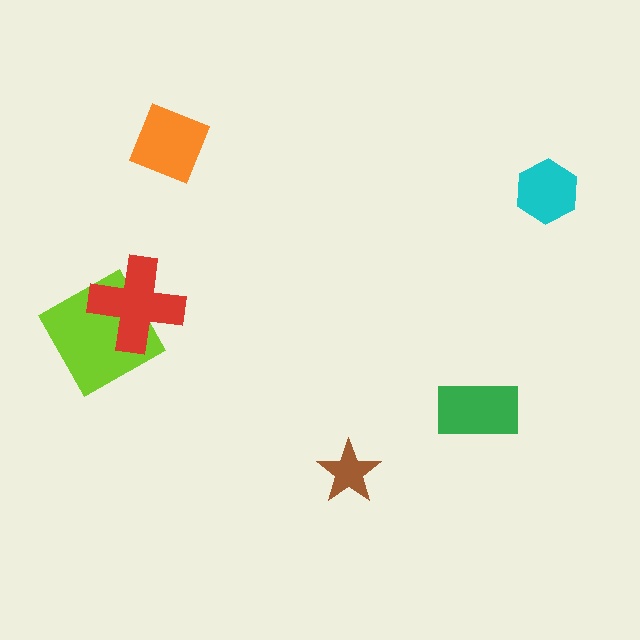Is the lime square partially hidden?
Yes, it is partially covered by another shape.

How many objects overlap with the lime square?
1 object overlaps with the lime square.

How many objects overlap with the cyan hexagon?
0 objects overlap with the cyan hexagon.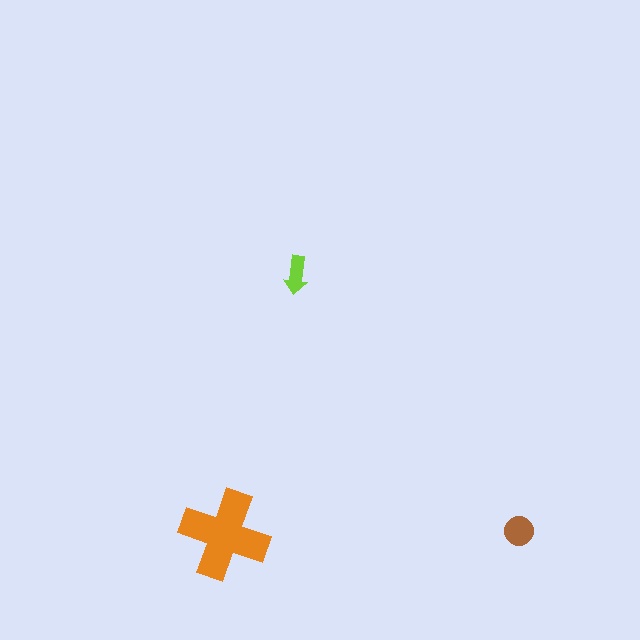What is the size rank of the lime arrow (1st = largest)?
3rd.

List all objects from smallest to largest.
The lime arrow, the brown circle, the orange cross.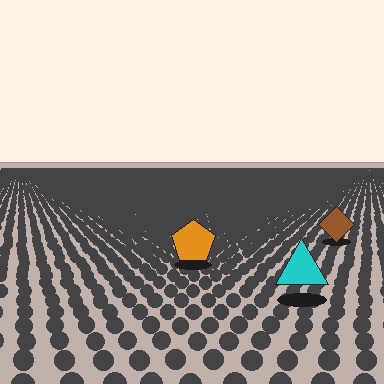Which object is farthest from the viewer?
The brown diamond is farthest from the viewer. It appears smaller and the ground texture around it is denser.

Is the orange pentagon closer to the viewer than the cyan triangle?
No. The cyan triangle is closer — you can tell from the texture gradient: the ground texture is coarser near it.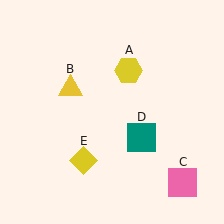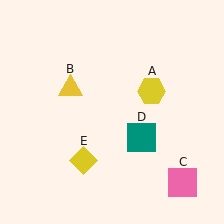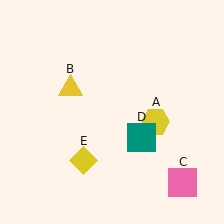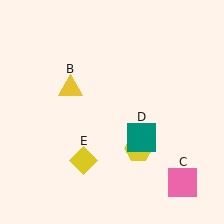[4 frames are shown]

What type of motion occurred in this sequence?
The yellow hexagon (object A) rotated clockwise around the center of the scene.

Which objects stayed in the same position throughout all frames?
Yellow triangle (object B) and pink square (object C) and teal square (object D) and yellow diamond (object E) remained stationary.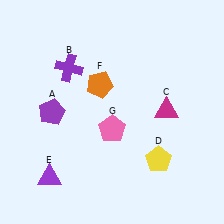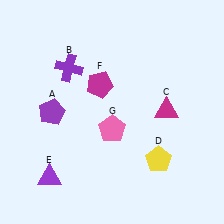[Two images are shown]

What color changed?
The pentagon (F) changed from orange in Image 1 to magenta in Image 2.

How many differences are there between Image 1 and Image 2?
There is 1 difference between the two images.